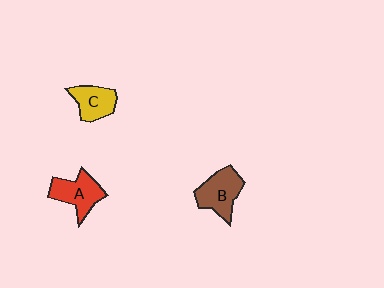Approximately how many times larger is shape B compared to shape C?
Approximately 1.3 times.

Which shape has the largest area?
Shape B (brown).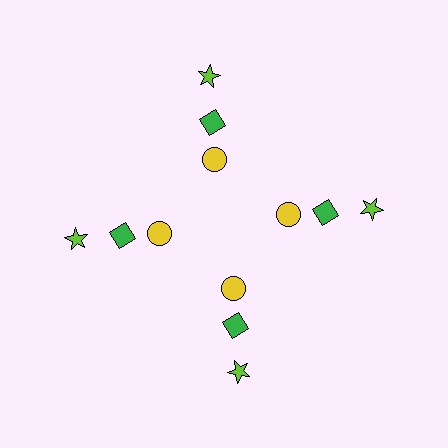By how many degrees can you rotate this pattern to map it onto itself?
The pattern maps onto itself every 90 degrees of rotation.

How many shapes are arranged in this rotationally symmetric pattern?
There are 12 shapes, arranged in 4 groups of 3.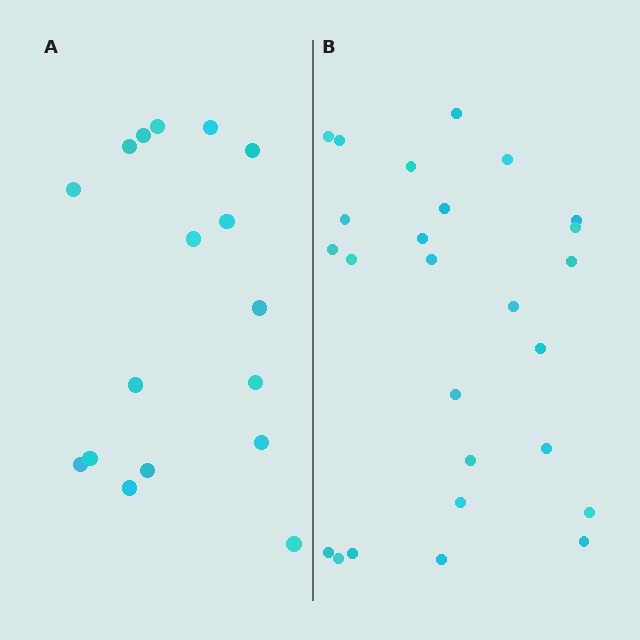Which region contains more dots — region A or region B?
Region B (the right region) has more dots.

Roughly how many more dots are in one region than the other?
Region B has roughly 8 or so more dots than region A.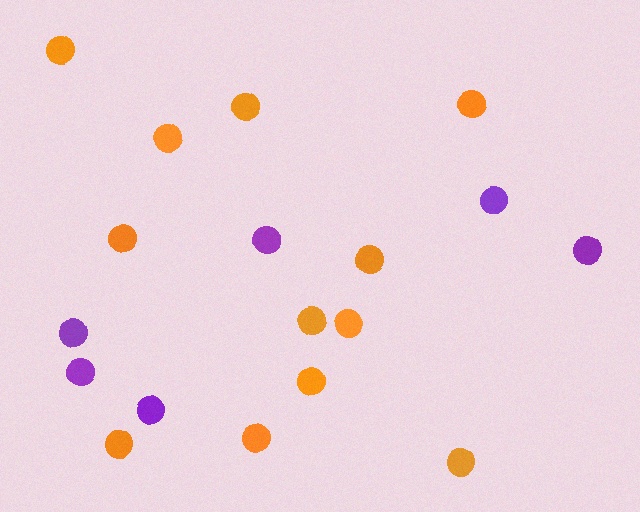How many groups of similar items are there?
There are 2 groups: one group of orange circles (12) and one group of purple circles (6).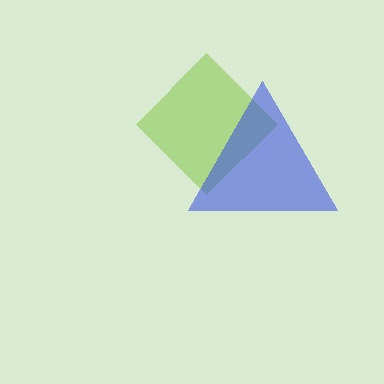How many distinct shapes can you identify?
There are 2 distinct shapes: a lime diamond, a blue triangle.